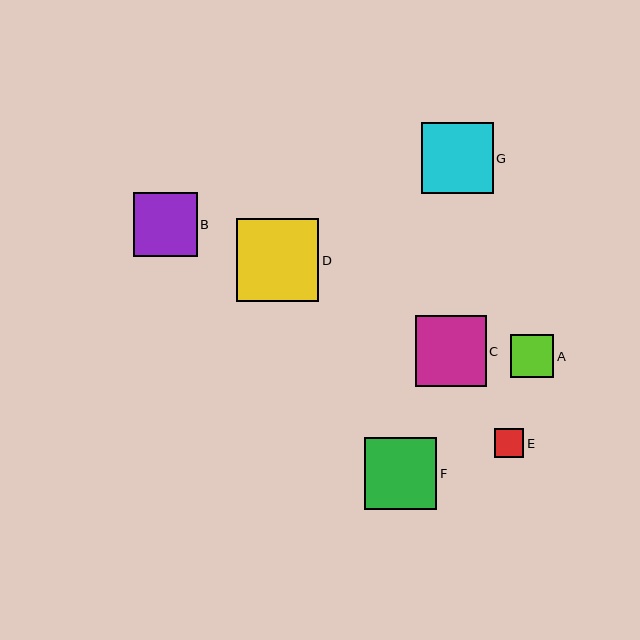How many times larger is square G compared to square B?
Square G is approximately 1.1 times the size of square B.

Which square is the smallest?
Square E is the smallest with a size of approximately 29 pixels.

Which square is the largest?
Square D is the largest with a size of approximately 83 pixels.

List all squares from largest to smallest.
From largest to smallest: D, F, G, C, B, A, E.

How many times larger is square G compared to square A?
Square G is approximately 1.6 times the size of square A.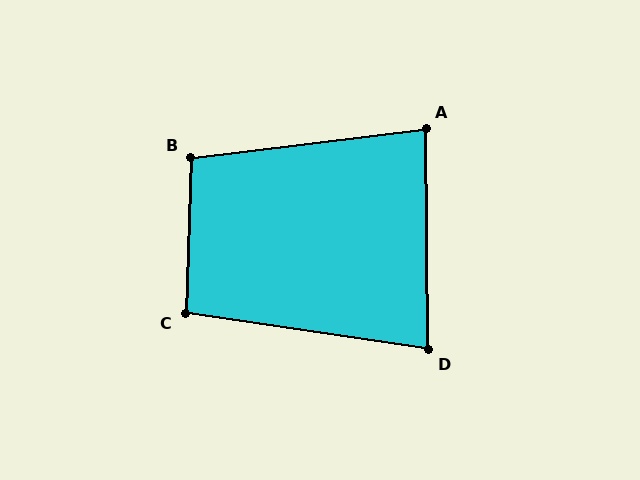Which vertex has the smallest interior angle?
D, at approximately 81 degrees.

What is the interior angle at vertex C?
Approximately 96 degrees (obtuse).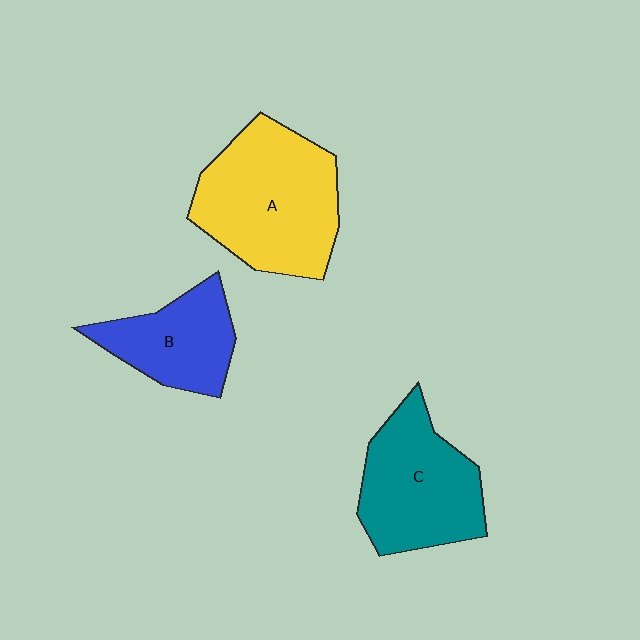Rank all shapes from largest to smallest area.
From largest to smallest: A (yellow), C (teal), B (blue).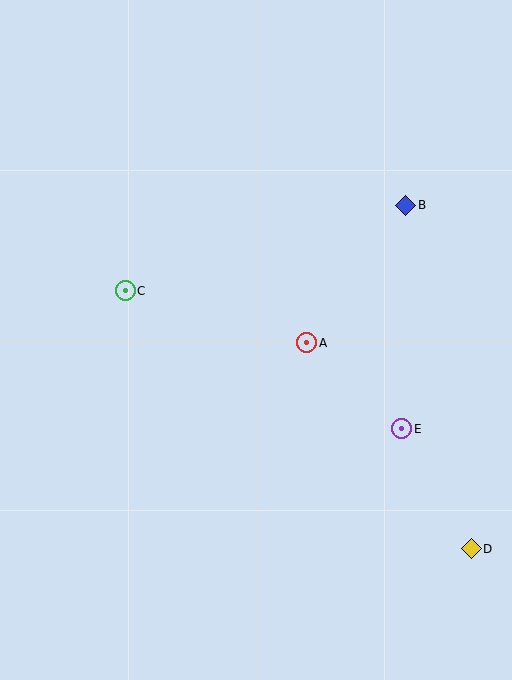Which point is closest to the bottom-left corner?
Point C is closest to the bottom-left corner.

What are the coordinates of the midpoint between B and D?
The midpoint between B and D is at (438, 377).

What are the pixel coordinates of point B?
Point B is at (406, 205).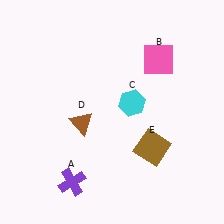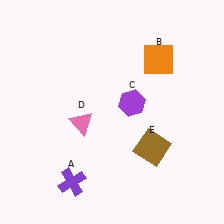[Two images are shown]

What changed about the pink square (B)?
In Image 1, B is pink. In Image 2, it changed to orange.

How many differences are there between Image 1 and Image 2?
There are 3 differences between the two images.